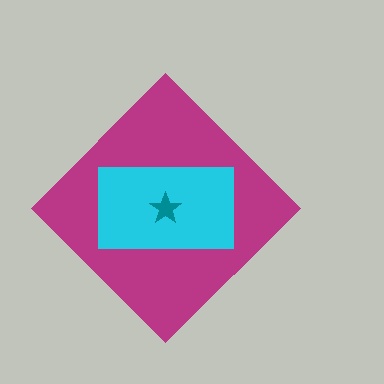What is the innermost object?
The teal star.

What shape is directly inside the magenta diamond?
The cyan rectangle.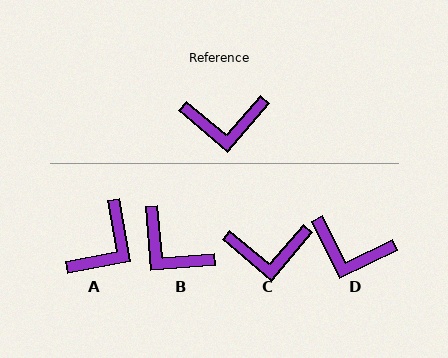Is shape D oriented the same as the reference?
No, it is off by about 23 degrees.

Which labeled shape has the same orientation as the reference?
C.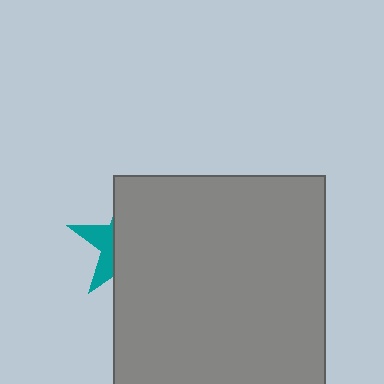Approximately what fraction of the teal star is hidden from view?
Roughly 69% of the teal star is hidden behind the gray square.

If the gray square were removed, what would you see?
You would see the complete teal star.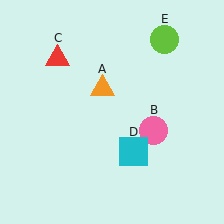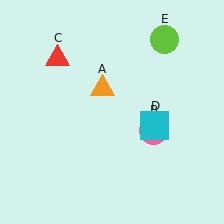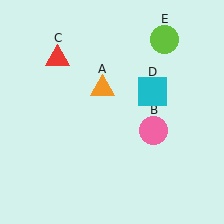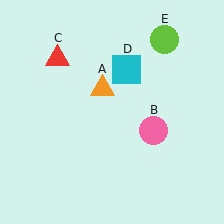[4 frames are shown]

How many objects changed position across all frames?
1 object changed position: cyan square (object D).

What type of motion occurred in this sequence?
The cyan square (object D) rotated counterclockwise around the center of the scene.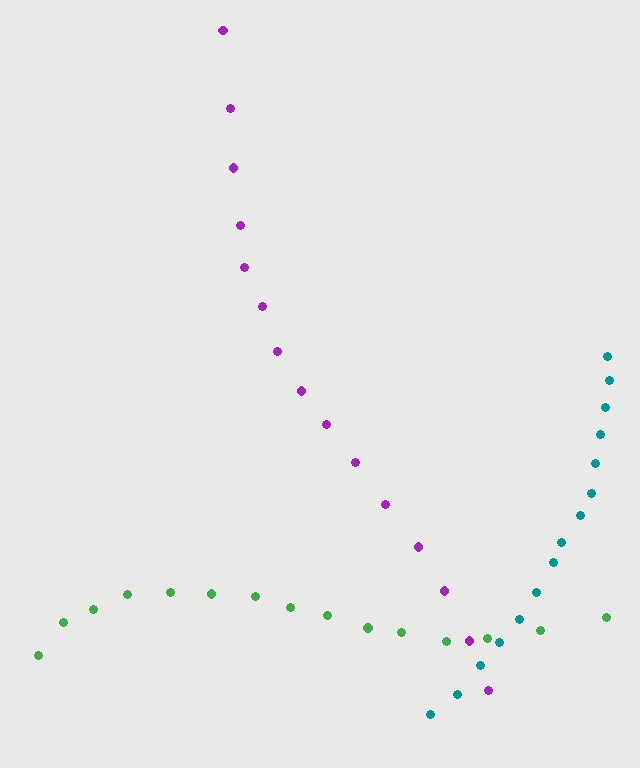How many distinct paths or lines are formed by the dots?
There are 3 distinct paths.